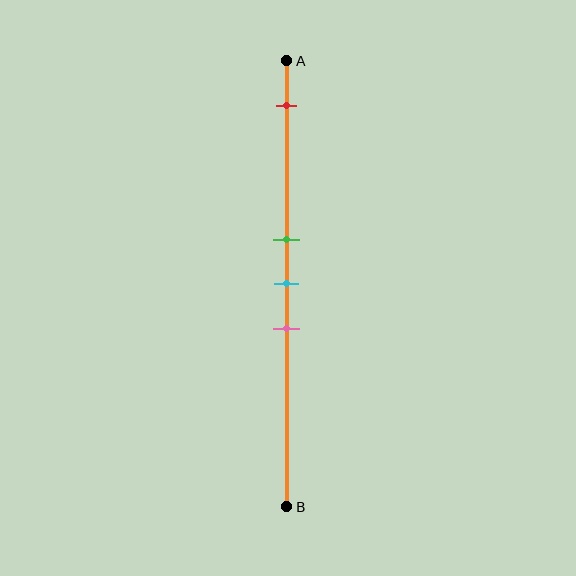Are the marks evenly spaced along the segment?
No, the marks are not evenly spaced.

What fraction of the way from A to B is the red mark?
The red mark is approximately 10% (0.1) of the way from A to B.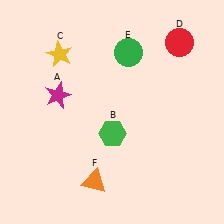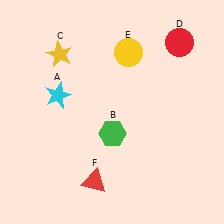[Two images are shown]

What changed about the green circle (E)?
In Image 1, E is green. In Image 2, it changed to yellow.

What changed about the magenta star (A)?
In Image 1, A is magenta. In Image 2, it changed to cyan.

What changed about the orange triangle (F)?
In Image 1, F is orange. In Image 2, it changed to red.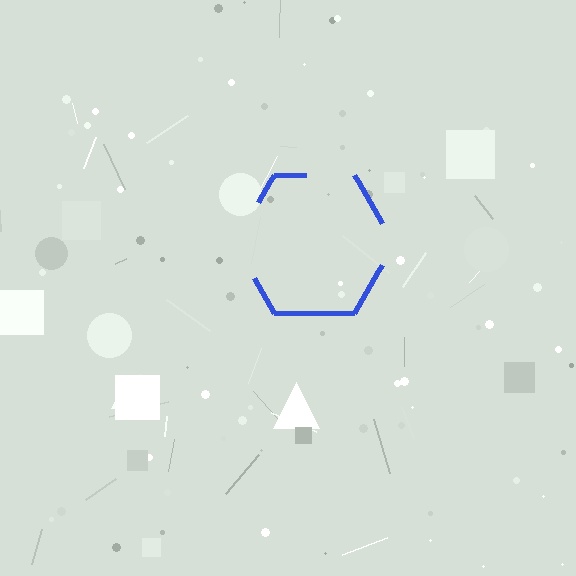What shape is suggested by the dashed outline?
The dashed outline suggests a hexagon.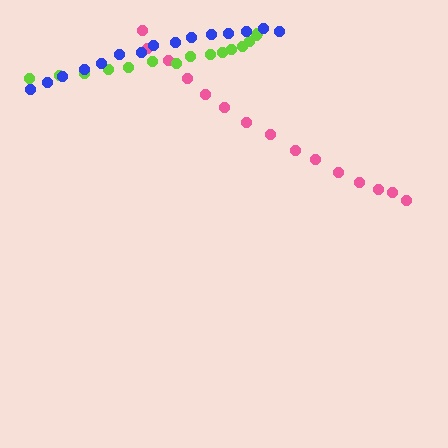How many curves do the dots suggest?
There are 3 distinct paths.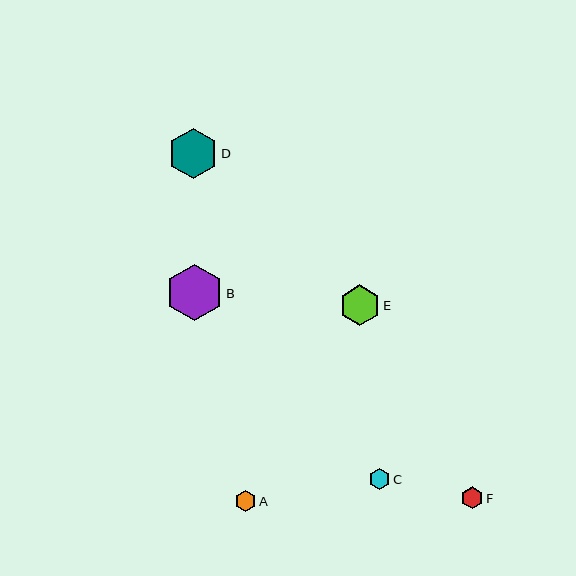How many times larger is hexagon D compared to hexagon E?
Hexagon D is approximately 1.2 times the size of hexagon E.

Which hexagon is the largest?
Hexagon B is the largest with a size of approximately 57 pixels.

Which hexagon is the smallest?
Hexagon C is the smallest with a size of approximately 21 pixels.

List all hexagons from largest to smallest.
From largest to smallest: B, D, E, F, A, C.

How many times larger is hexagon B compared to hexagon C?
Hexagon B is approximately 2.7 times the size of hexagon C.